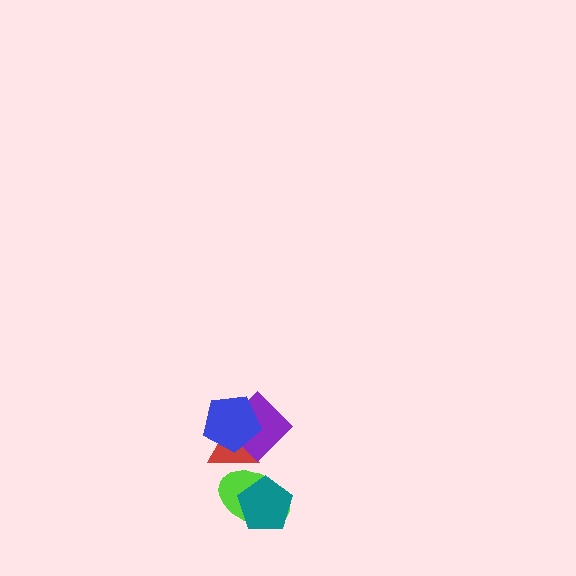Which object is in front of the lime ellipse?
The teal pentagon is in front of the lime ellipse.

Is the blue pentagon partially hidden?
No, no other shape covers it.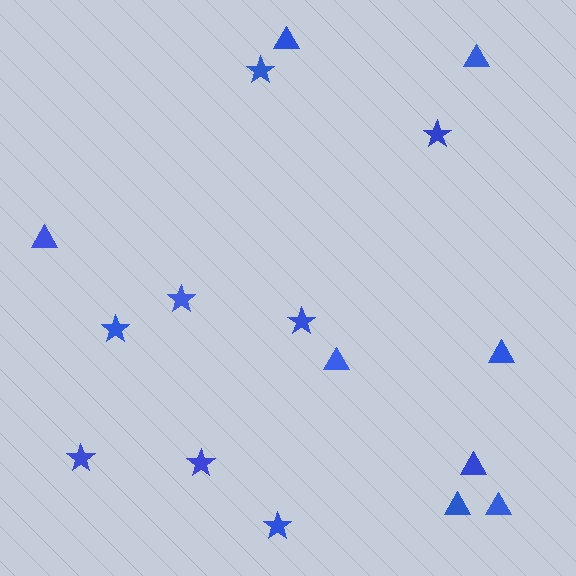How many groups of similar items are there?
There are 2 groups: one group of triangles (8) and one group of stars (8).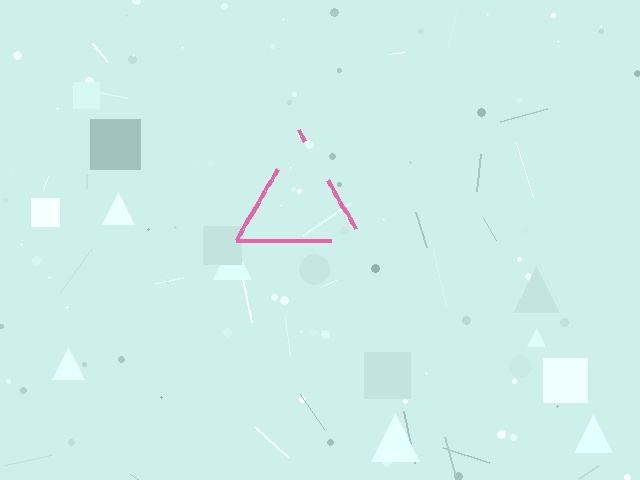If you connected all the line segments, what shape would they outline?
They would outline a triangle.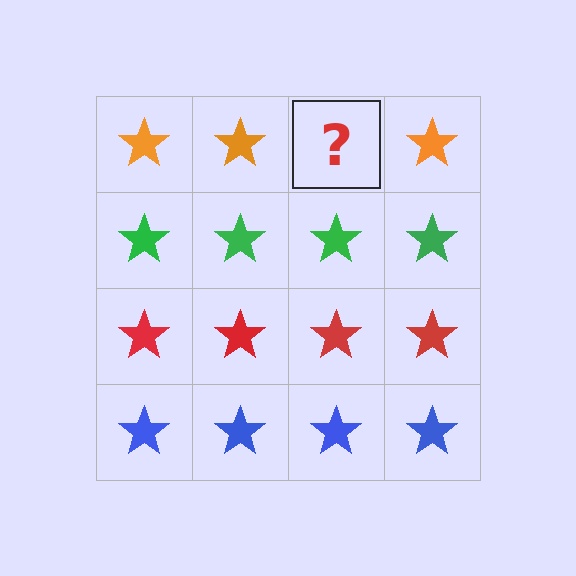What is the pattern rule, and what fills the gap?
The rule is that each row has a consistent color. The gap should be filled with an orange star.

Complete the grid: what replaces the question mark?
The question mark should be replaced with an orange star.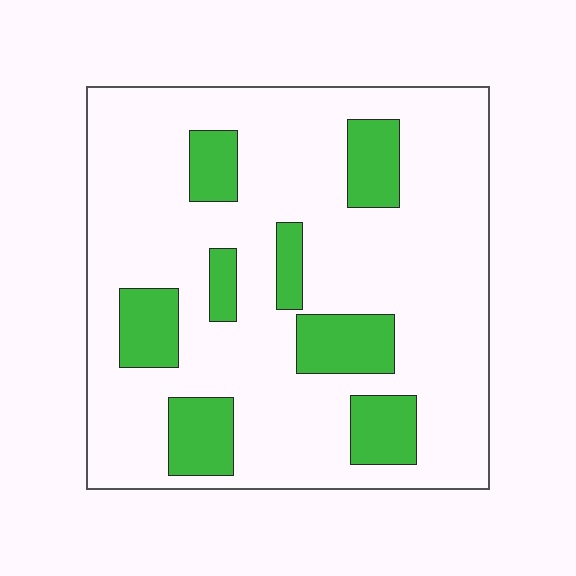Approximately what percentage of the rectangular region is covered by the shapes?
Approximately 20%.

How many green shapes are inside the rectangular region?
8.